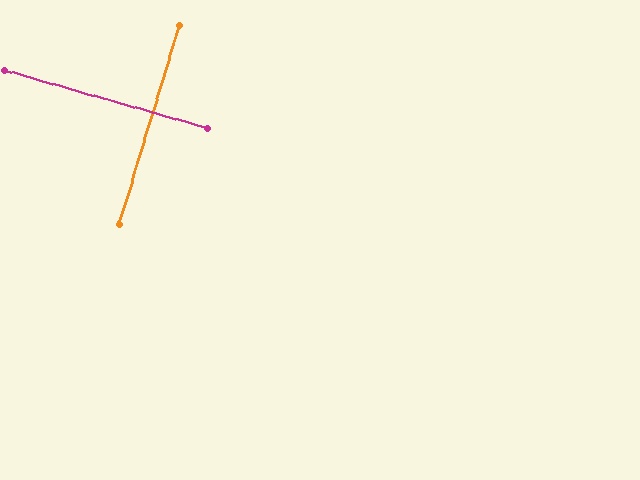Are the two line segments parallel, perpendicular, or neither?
Perpendicular — they meet at approximately 89°.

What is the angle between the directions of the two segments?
Approximately 89 degrees.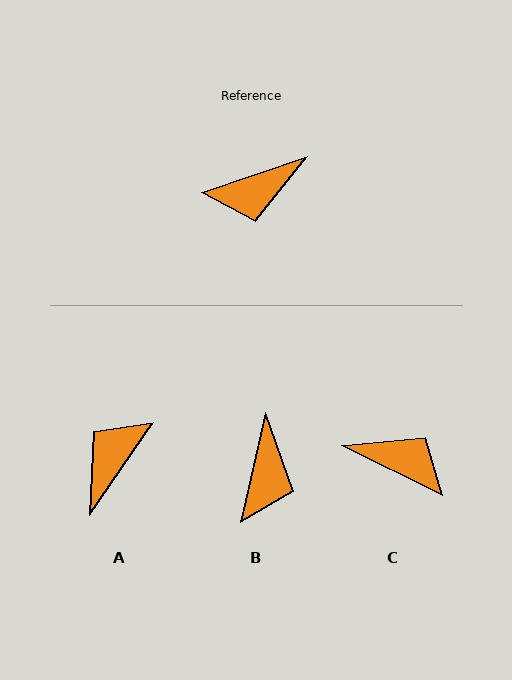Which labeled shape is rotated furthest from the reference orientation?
A, about 143 degrees away.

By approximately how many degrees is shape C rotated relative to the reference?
Approximately 135 degrees counter-clockwise.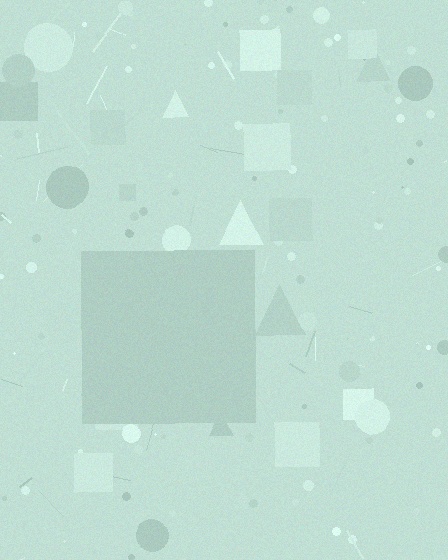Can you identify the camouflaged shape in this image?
The camouflaged shape is a square.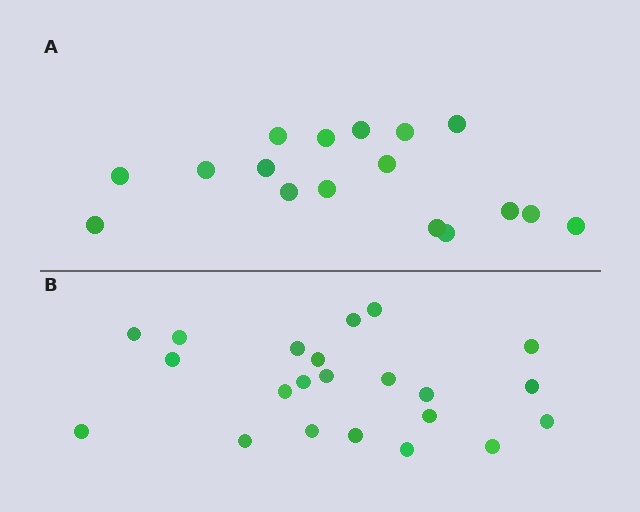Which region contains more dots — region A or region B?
Region B (the bottom region) has more dots.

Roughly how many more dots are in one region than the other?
Region B has about 5 more dots than region A.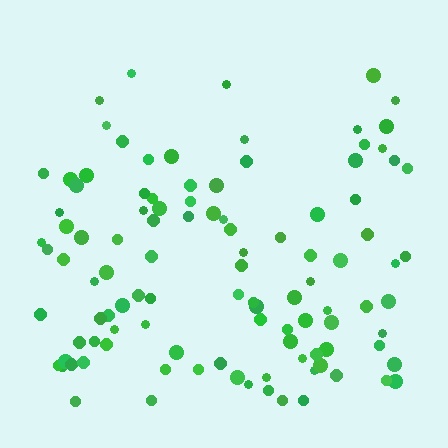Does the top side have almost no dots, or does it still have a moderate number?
Still a moderate number, just noticeably fewer than the bottom.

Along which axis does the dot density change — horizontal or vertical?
Vertical.